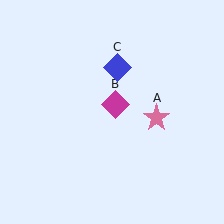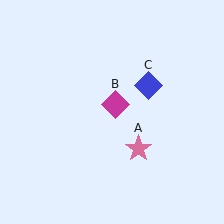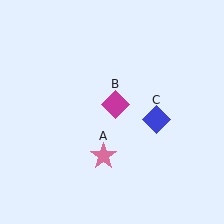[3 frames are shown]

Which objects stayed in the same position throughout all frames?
Magenta diamond (object B) remained stationary.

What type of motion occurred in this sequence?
The pink star (object A), blue diamond (object C) rotated clockwise around the center of the scene.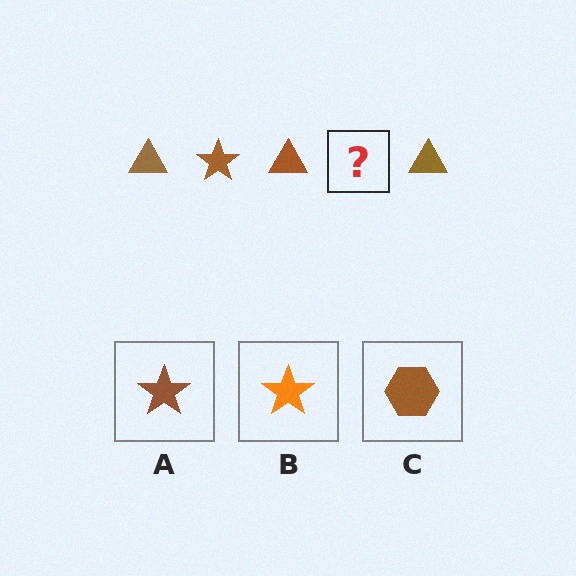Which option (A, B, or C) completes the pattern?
A.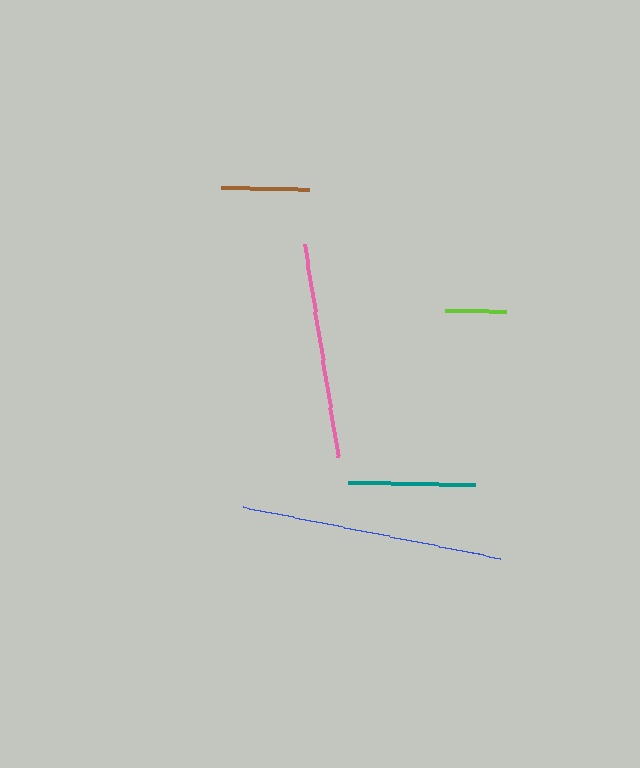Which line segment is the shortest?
The lime line is the shortest at approximately 61 pixels.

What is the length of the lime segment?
The lime segment is approximately 61 pixels long.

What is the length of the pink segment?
The pink segment is approximately 217 pixels long.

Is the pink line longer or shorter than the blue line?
The blue line is longer than the pink line.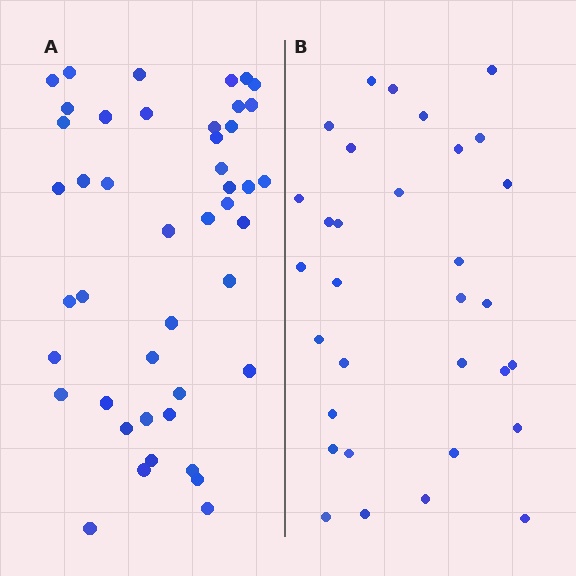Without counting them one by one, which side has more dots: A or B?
Region A (the left region) has more dots.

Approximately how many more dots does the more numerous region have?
Region A has approximately 15 more dots than region B.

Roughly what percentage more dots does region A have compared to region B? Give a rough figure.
About 40% more.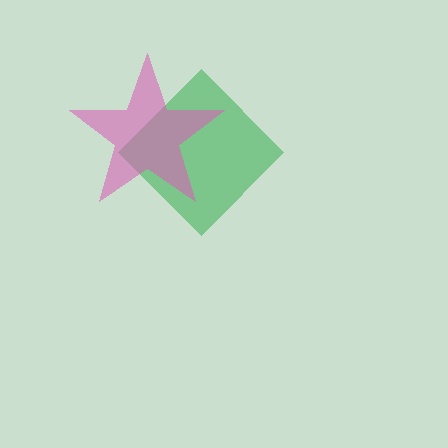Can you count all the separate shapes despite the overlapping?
Yes, there are 2 separate shapes.